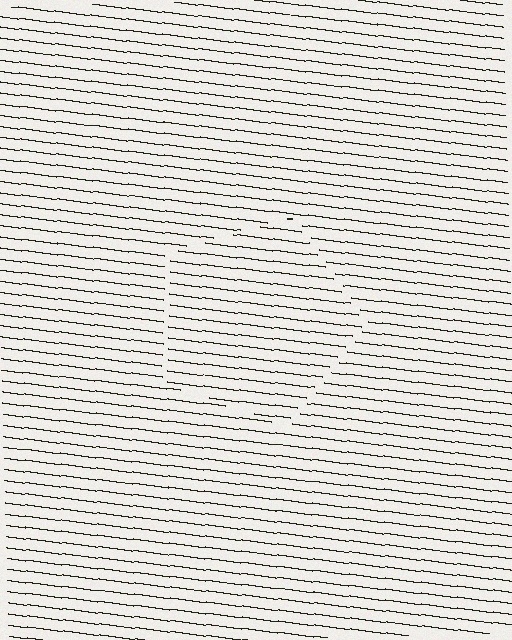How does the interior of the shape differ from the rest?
The interior of the shape contains the same grating, shifted by half a period — the contour is defined by the phase discontinuity where line-ends from the inner and outer gratings abut.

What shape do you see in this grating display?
An illusory pentagon. The interior of the shape contains the same grating, shifted by half a period — the contour is defined by the phase discontinuity where line-ends from the inner and outer gratings abut.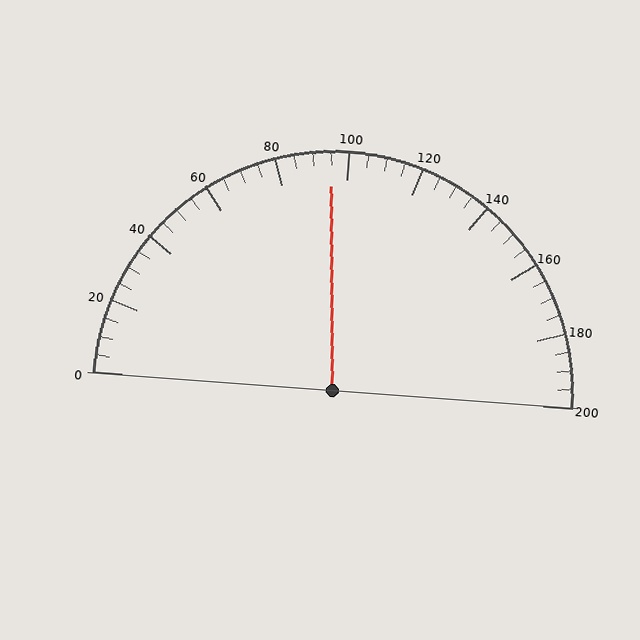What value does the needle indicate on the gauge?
The needle indicates approximately 95.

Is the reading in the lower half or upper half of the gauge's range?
The reading is in the lower half of the range (0 to 200).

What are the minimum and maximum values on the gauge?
The gauge ranges from 0 to 200.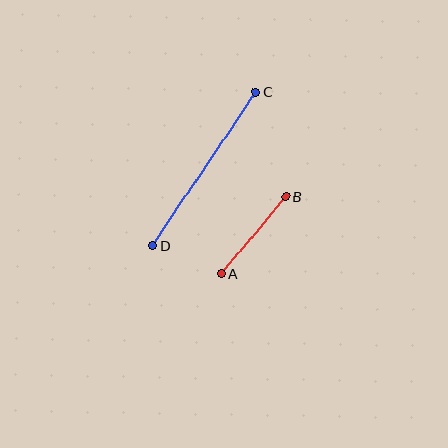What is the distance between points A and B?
The distance is approximately 100 pixels.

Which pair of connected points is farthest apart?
Points C and D are farthest apart.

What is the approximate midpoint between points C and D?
The midpoint is at approximately (204, 169) pixels.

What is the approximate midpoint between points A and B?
The midpoint is at approximately (254, 235) pixels.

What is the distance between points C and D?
The distance is approximately 185 pixels.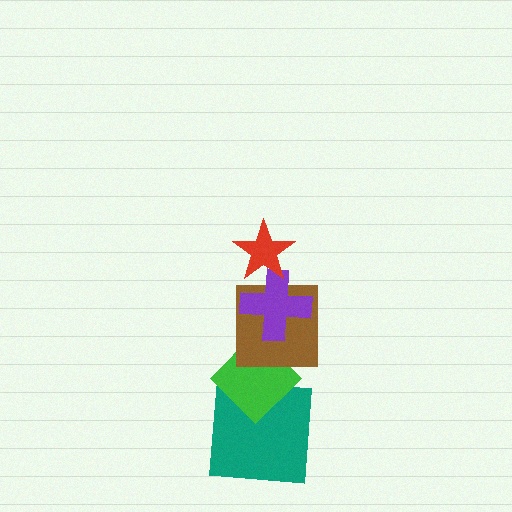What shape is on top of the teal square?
The green diamond is on top of the teal square.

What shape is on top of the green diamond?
The brown square is on top of the green diamond.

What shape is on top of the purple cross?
The red star is on top of the purple cross.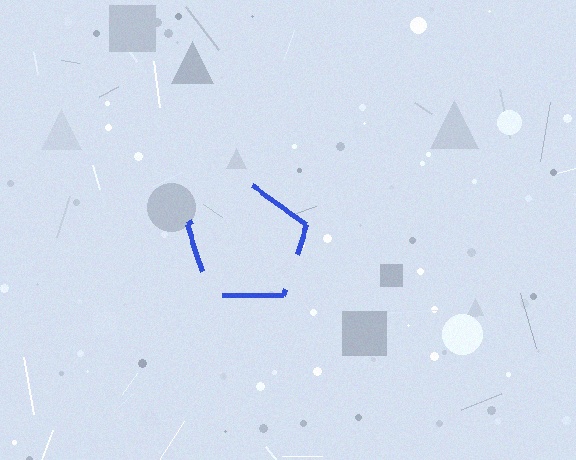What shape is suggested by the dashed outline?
The dashed outline suggests a pentagon.